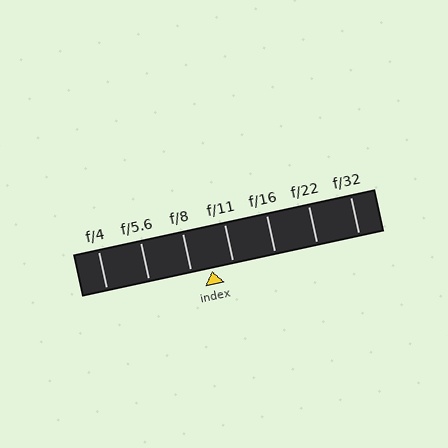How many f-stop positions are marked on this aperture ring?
There are 7 f-stop positions marked.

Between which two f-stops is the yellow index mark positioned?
The index mark is between f/8 and f/11.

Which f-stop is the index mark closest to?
The index mark is closest to f/11.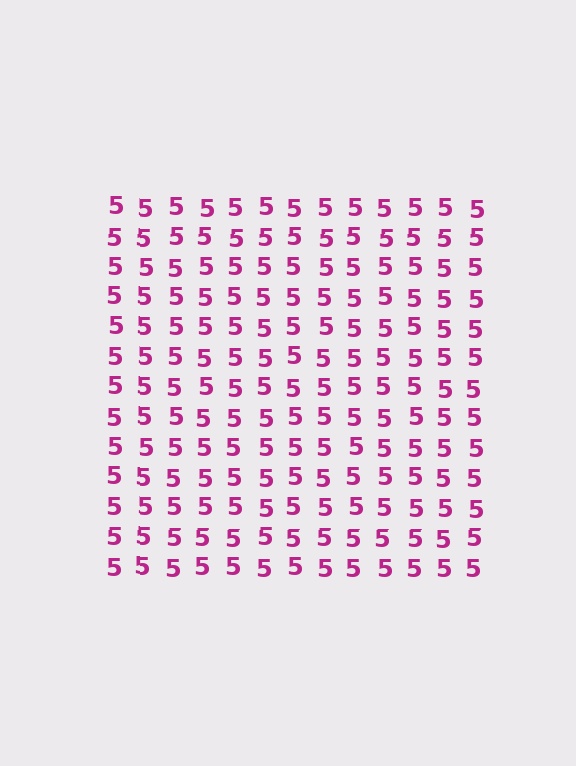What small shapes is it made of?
It is made of small digit 5's.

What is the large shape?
The large shape is a square.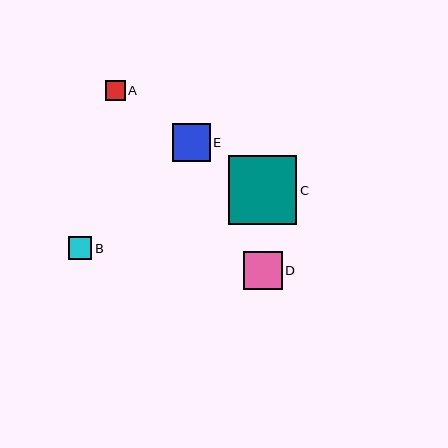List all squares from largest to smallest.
From largest to smallest: C, D, E, B, A.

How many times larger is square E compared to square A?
Square E is approximately 1.9 times the size of square A.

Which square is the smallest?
Square A is the smallest with a size of approximately 20 pixels.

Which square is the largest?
Square C is the largest with a size of approximately 69 pixels.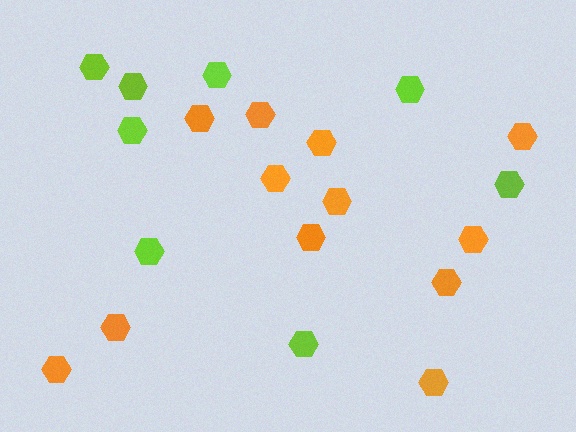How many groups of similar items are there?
There are 2 groups: one group of orange hexagons (12) and one group of lime hexagons (8).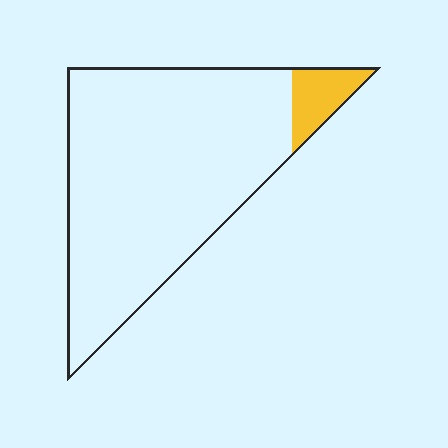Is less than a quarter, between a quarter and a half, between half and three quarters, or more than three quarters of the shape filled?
Less than a quarter.